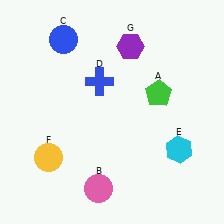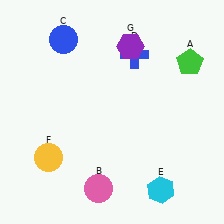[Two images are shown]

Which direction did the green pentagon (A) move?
The green pentagon (A) moved right.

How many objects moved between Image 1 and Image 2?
3 objects moved between the two images.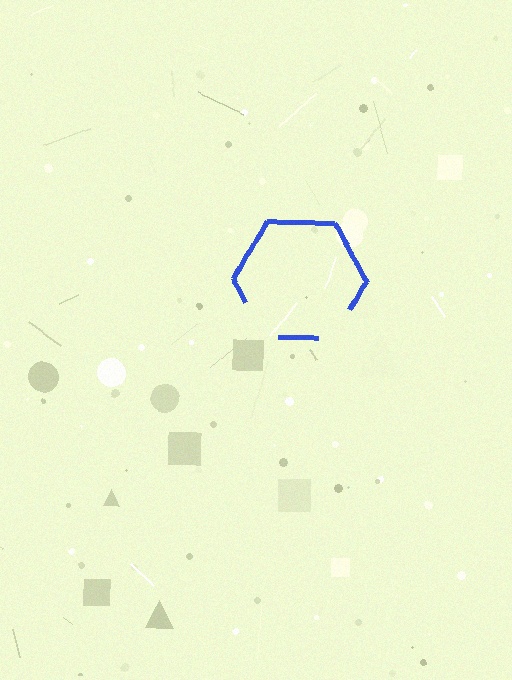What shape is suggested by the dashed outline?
The dashed outline suggests a hexagon.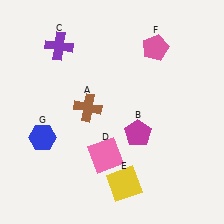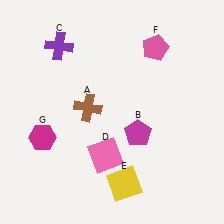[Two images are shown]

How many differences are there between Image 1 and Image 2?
There is 1 difference between the two images.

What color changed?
The hexagon (G) changed from blue in Image 1 to magenta in Image 2.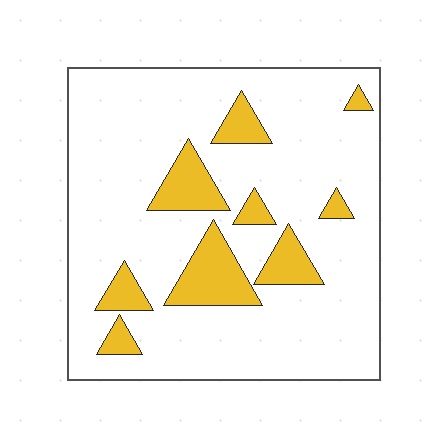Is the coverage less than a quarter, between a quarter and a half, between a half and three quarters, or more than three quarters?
Less than a quarter.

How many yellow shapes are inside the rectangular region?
9.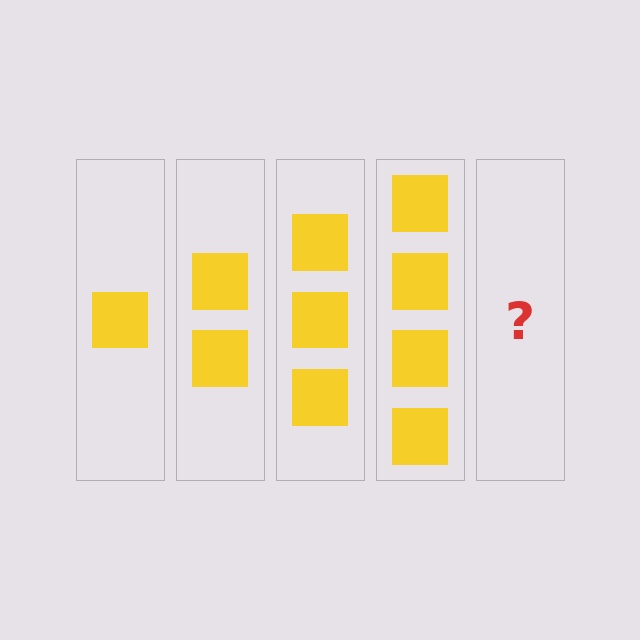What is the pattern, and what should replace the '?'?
The pattern is that each step adds one more square. The '?' should be 5 squares.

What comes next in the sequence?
The next element should be 5 squares.